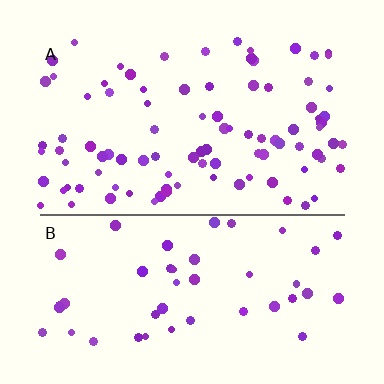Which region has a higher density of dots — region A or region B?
A (the top).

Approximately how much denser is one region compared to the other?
Approximately 1.9× — region A over region B.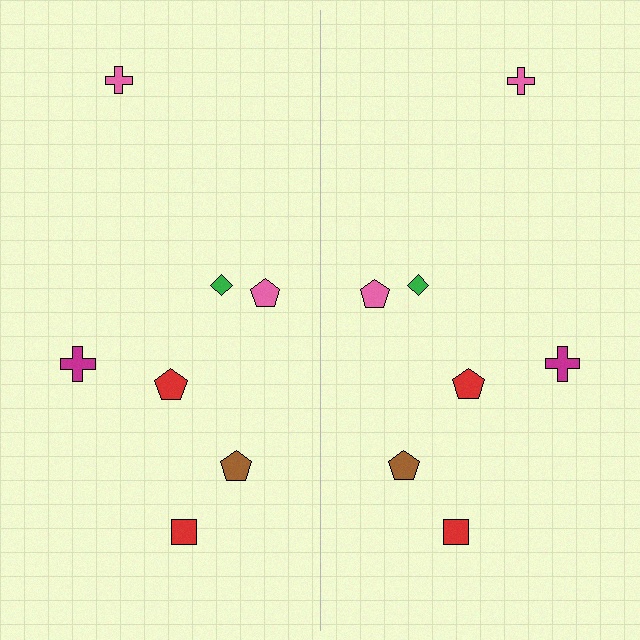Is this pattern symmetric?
Yes, this pattern has bilateral (reflection) symmetry.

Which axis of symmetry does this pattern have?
The pattern has a vertical axis of symmetry running through the center of the image.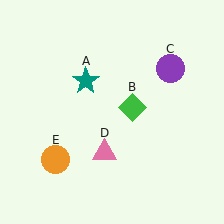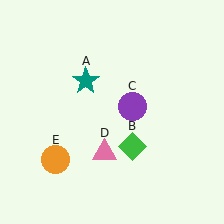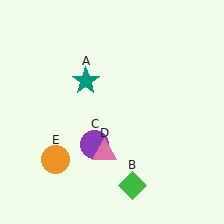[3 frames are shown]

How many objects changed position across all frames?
2 objects changed position: green diamond (object B), purple circle (object C).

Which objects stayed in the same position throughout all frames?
Teal star (object A) and pink triangle (object D) and orange circle (object E) remained stationary.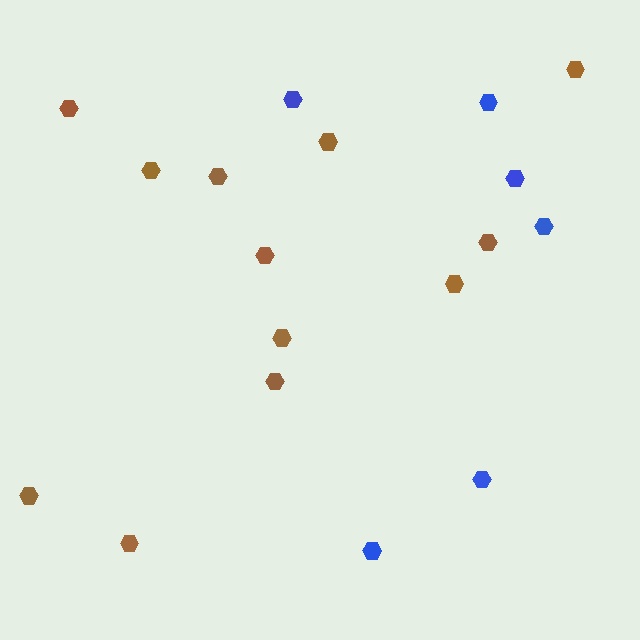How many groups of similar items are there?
There are 2 groups: one group of blue hexagons (6) and one group of brown hexagons (12).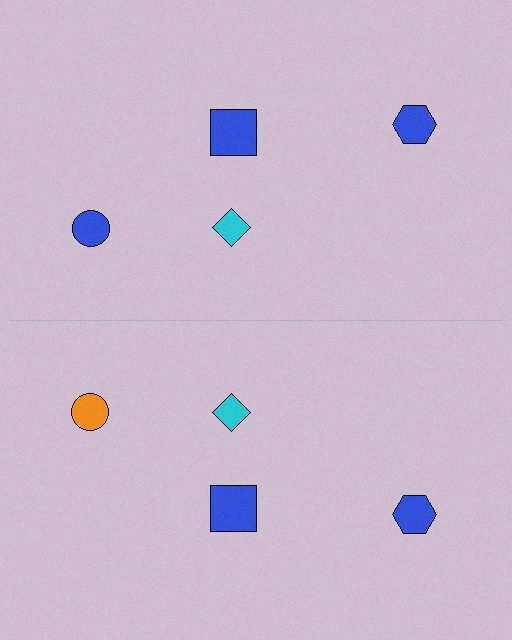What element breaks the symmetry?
The orange circle on the bottom side breaks the symmetry — its mirror counterpart is blue.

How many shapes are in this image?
There are 8 shapes in this image.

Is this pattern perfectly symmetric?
No, the pattern is not perfectly symmetric. The orange circle on the bottom side breaks the symmetry — its mirror counterpart is blue.